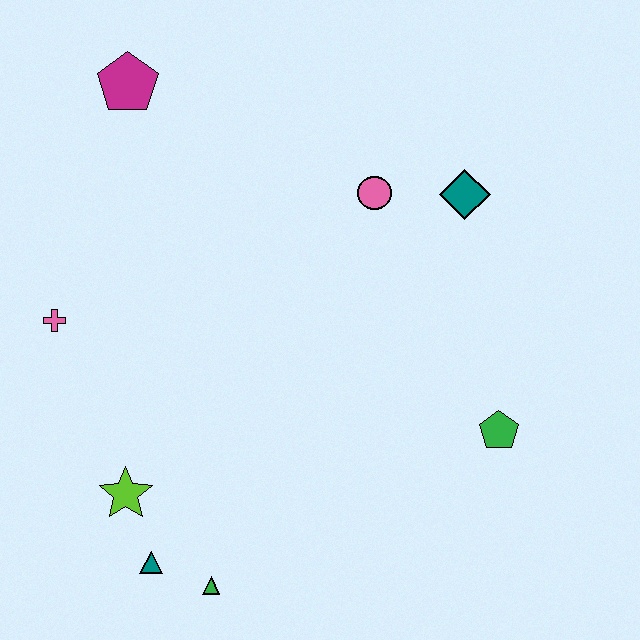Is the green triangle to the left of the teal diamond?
Yes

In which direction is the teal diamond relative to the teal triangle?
The teal diamond is above the teal triangle.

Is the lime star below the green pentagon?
Yes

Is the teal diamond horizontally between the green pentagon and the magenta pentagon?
Yes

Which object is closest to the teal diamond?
The pink circle is closest to the teal diamond.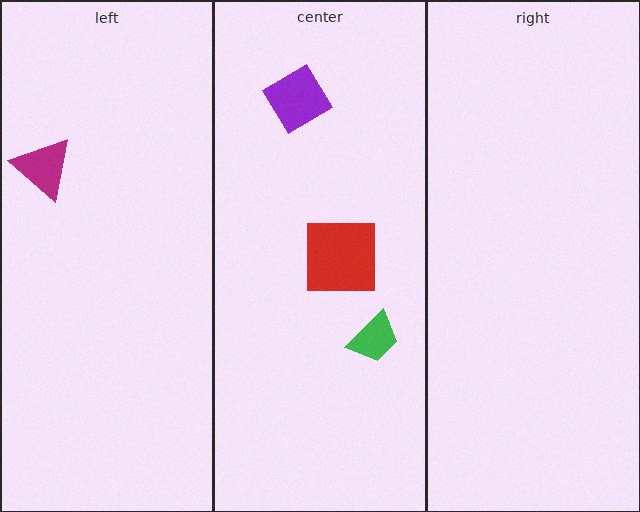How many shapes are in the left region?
1.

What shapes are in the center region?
The green trapezoid, the purple diamond, the red square.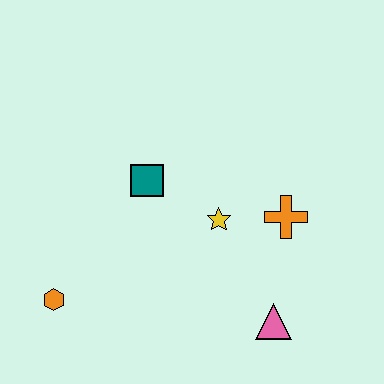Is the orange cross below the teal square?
Yes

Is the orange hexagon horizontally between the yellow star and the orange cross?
No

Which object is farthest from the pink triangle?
The orange hexagon is farthest from the pink triangle.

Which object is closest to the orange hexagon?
The teal square is closest to the orange hexagon.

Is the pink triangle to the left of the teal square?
No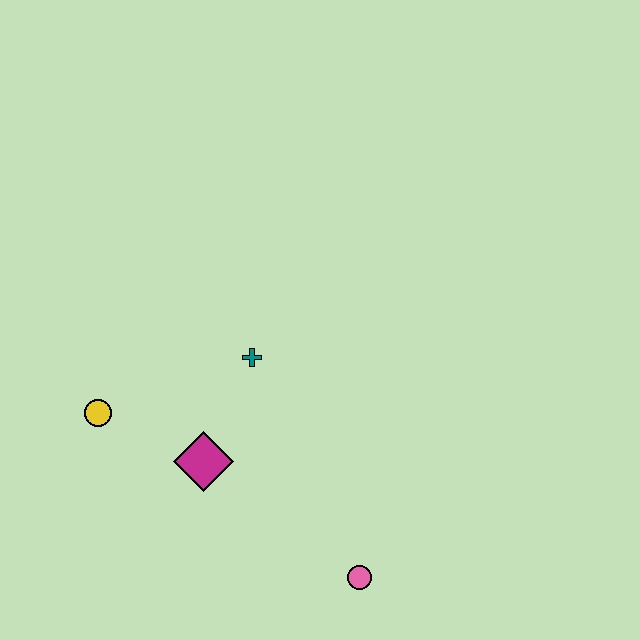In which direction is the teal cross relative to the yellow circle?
The teal cross is to the right of the yellow circle.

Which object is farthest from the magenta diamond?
The pink circle is farthest from the magenta diamond.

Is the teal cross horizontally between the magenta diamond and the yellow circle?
No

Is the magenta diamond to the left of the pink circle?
Yes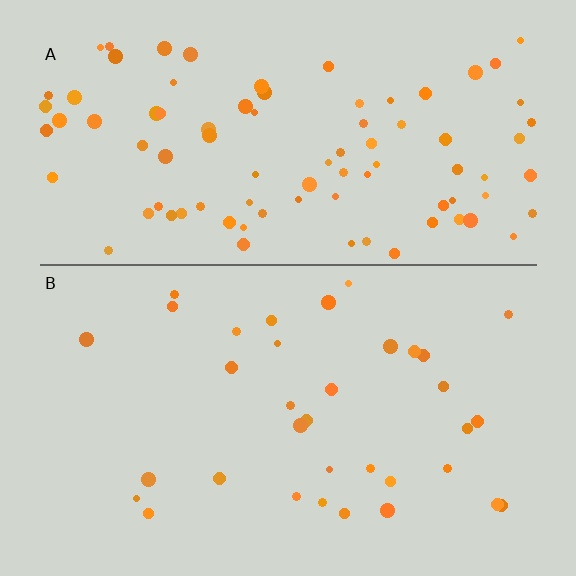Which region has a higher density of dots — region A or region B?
A (the top).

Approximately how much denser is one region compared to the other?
Approximately 2.5× — region A over region B.